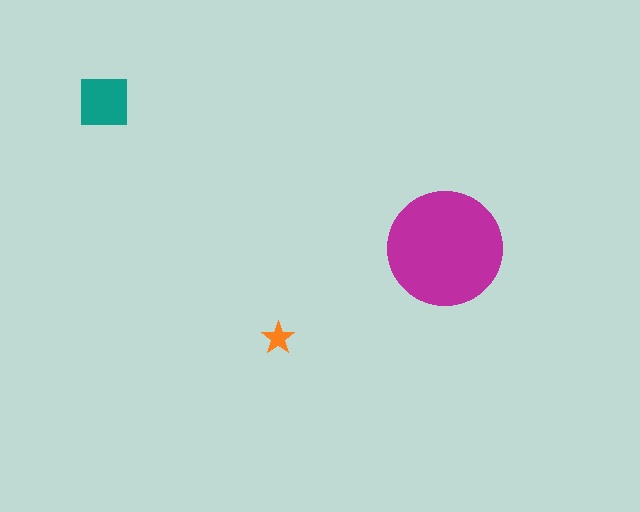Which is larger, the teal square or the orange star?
The teal square.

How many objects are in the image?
There are 3 objects in the image.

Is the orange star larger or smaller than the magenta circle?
Smaller.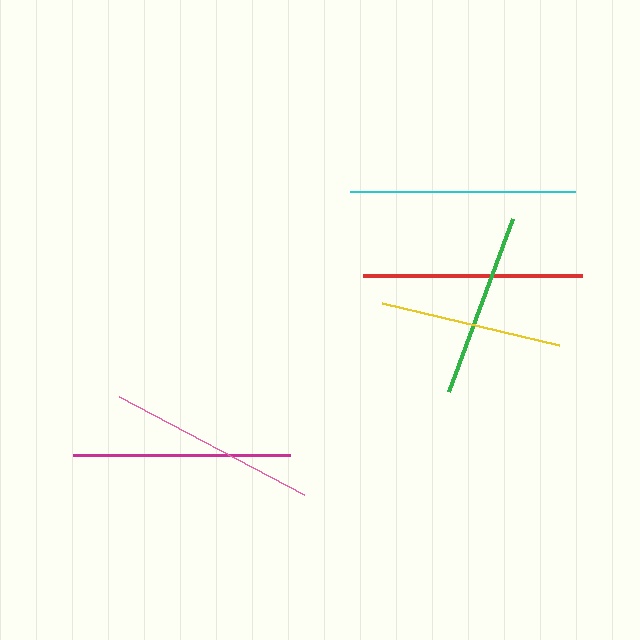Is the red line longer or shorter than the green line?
The red line is longer than the green line.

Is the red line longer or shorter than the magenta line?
The red line is longer than the magenta line.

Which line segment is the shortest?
The yellow line is the shortest at approximately 182 pixels.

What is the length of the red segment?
The red segment is approximately 219 pixels long.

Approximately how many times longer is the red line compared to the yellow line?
The red line is approximately 1.2 times the length of the yellow line.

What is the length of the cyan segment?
The cyan segment is approximately 225 pixels long.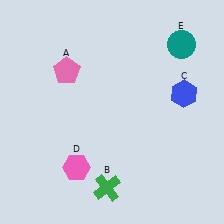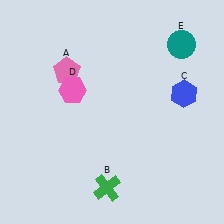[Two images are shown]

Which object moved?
The pink hexagon (D) moved up.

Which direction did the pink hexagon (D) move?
The pink hexagon (D) moved up.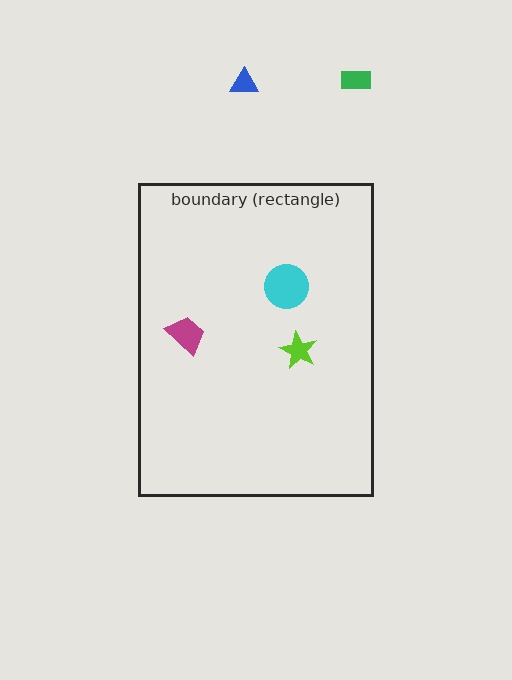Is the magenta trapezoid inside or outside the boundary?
Inside.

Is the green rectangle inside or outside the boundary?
Outside.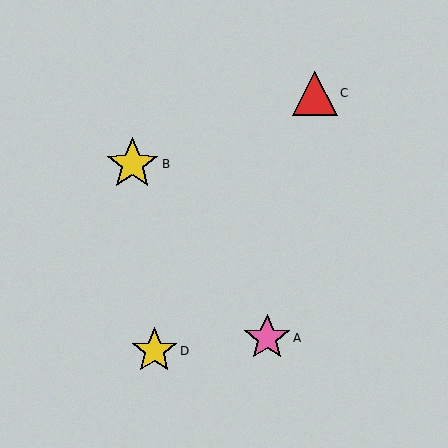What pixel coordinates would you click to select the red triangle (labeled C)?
Click at (315, 93) to select the red triangle C.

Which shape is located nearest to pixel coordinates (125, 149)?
The yellow star (labeled B) at (132, 164) is nearest to that location.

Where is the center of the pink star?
The center of the pink star is at (267, 338).